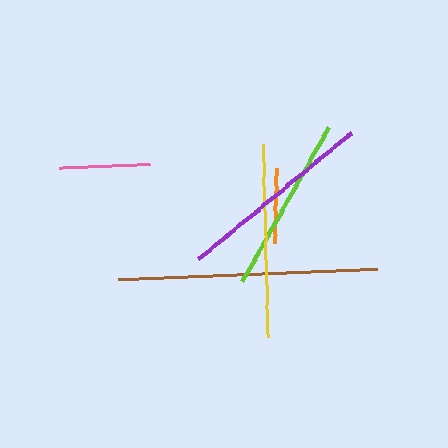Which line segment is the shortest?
The orange line is the shortest at approximately 75 pixels.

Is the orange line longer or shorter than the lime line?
The lime line is longer than the orange line.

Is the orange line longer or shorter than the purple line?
The purple line is longer than the orange line.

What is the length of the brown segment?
The brown segment is approximately 259 pixels long.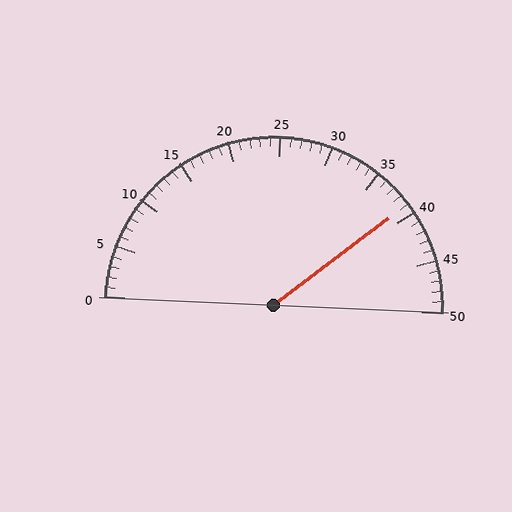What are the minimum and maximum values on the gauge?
The gauge ranges from 0 to 50.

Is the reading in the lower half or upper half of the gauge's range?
The reading is in the upper half of the range (0 to 50).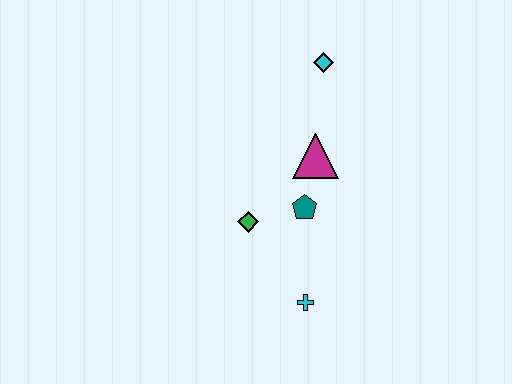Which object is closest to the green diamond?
The teal pentagon is closest to the green diamond.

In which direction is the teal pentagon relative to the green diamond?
The teal pentagon is to the right of the green diamond.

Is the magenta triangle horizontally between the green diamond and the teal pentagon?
No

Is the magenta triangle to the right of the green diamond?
Yes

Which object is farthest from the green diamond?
The cyan diamond is farthest from the green diamond.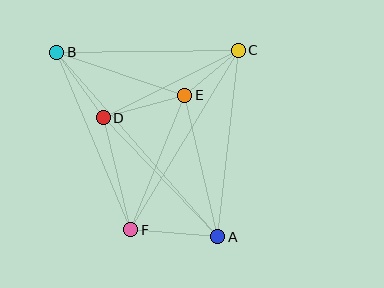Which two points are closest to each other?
Points C and E are closest to each other.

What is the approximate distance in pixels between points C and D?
The distance between C and D is approximately 151 pixels.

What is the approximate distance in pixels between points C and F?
The distance between C and F is approximately 209 pixels.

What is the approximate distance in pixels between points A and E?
The distance between A and E is approximately 146 pixels.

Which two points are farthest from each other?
Points A and B are farthest from each other.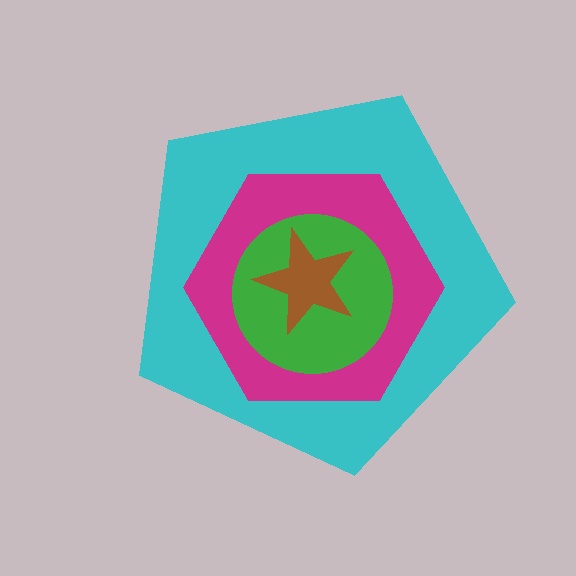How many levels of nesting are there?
4.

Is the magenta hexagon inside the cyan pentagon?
Yes.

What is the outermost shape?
The cyan pentagon.